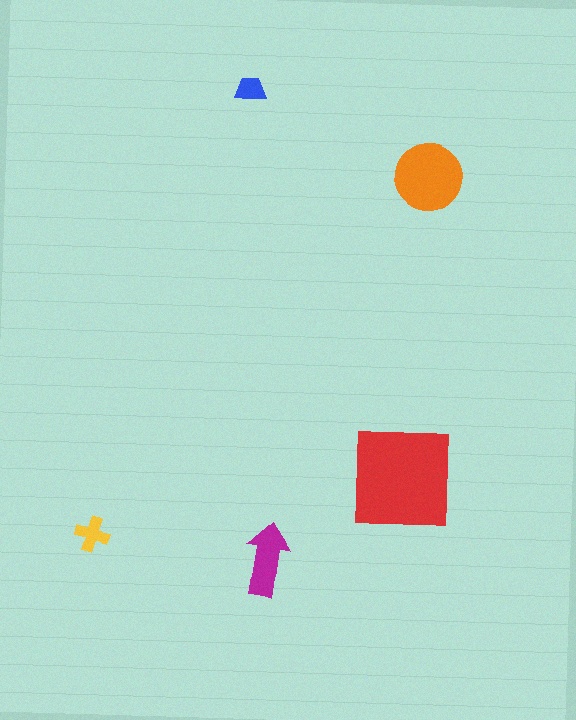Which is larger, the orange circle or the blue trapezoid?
The orange circle.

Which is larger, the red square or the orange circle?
The red square.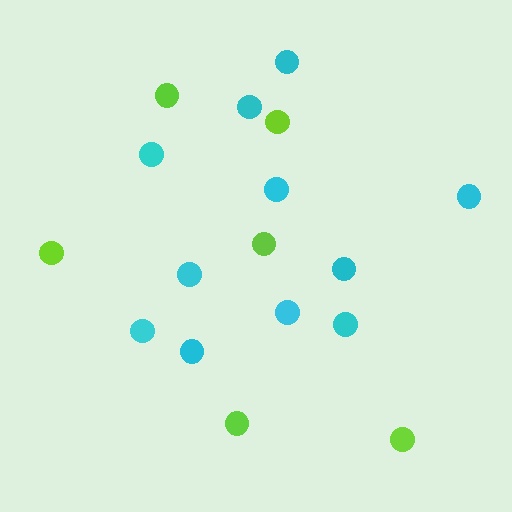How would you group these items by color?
There are 2 groups: one group of lime circles (6) and one group of cyan circles (11).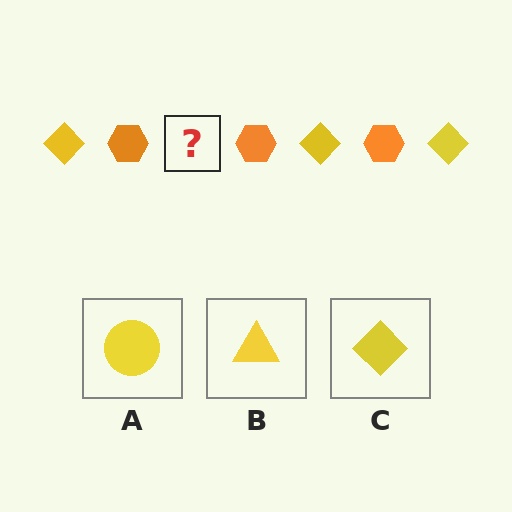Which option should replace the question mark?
Option C.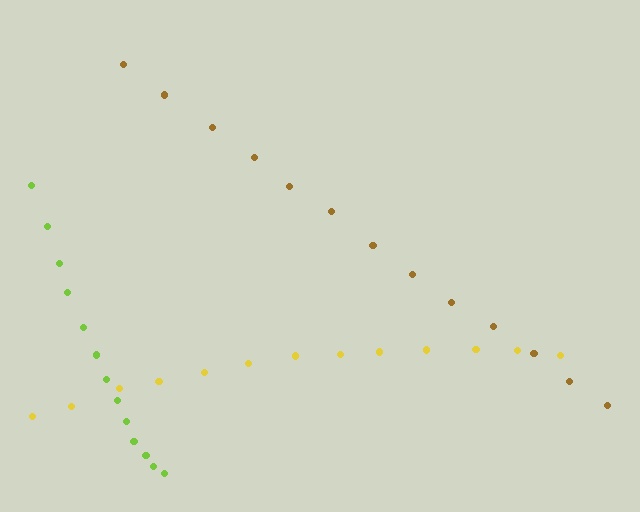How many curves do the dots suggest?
There are 3 distinct paths.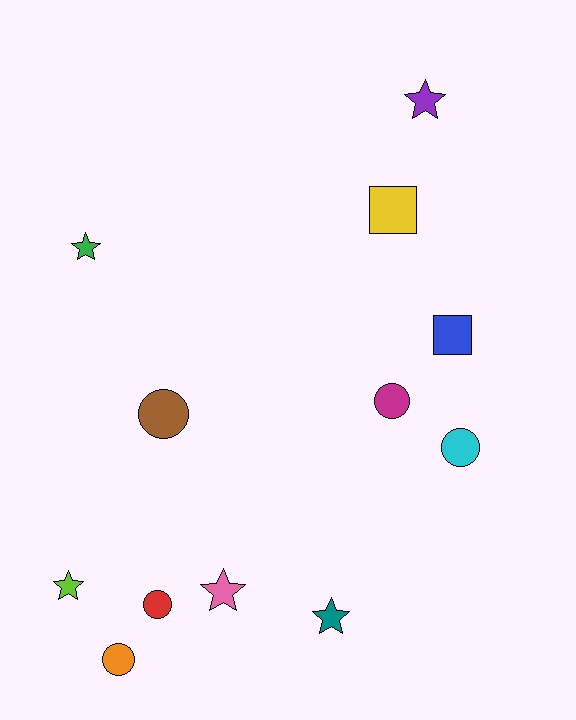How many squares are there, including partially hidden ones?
There are 2 squares.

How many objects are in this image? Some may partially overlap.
There are 12 objects.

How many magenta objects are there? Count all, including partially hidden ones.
There is 1 magenta object.